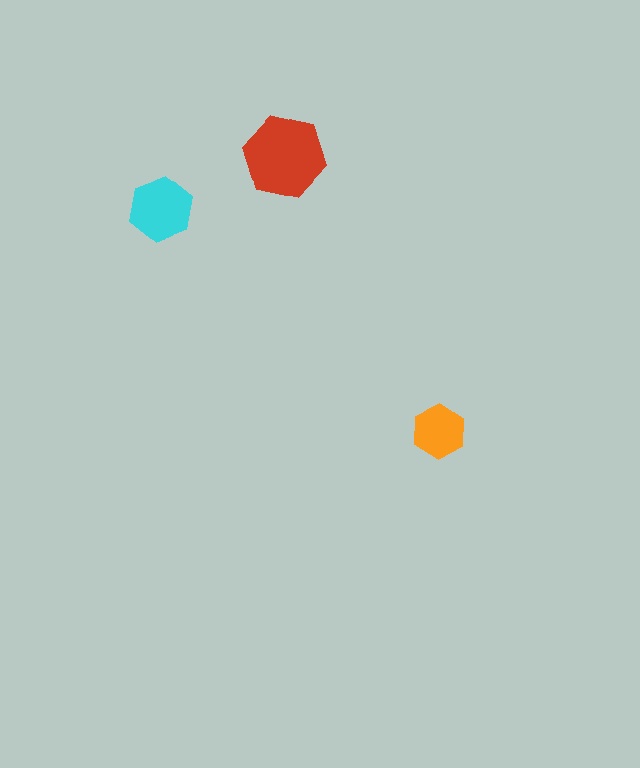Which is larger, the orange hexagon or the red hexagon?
The red one.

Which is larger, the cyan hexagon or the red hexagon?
The red one.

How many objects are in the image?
There are 3 objects in the image.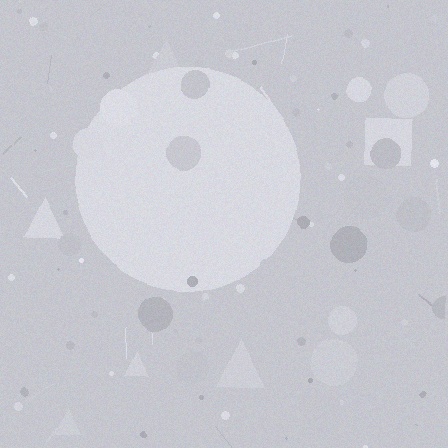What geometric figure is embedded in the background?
A circle is embedded in the background.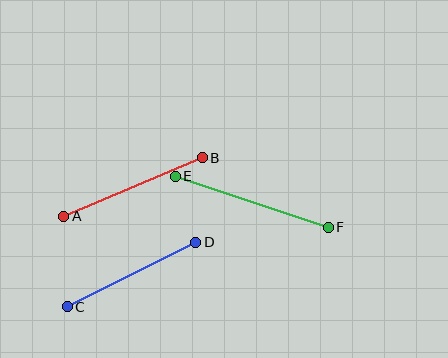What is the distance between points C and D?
The distance is approximately 143 pixels.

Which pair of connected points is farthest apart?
Points E and F are farthest apart.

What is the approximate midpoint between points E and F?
The midpoint is at approximately (252, 202) pixels.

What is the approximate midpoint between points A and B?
The midpoint is at approximately (133, 187) pixels.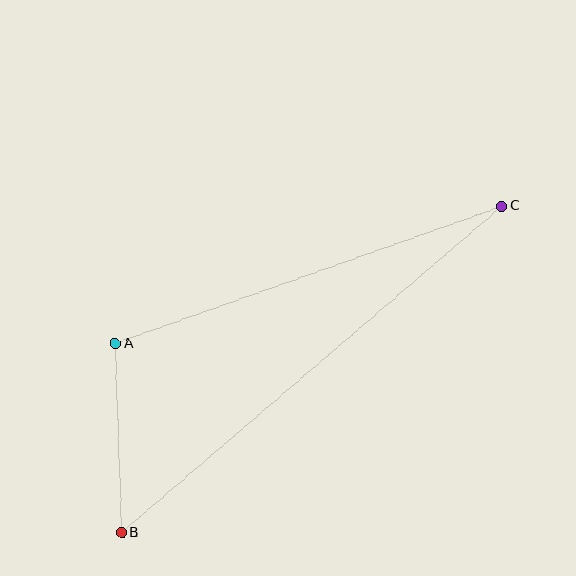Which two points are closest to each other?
Points A and B are closest to each other.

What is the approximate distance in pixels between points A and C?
The distance between A and C is approximately 410 pixels.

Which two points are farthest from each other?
Points B and C are farthest from each other.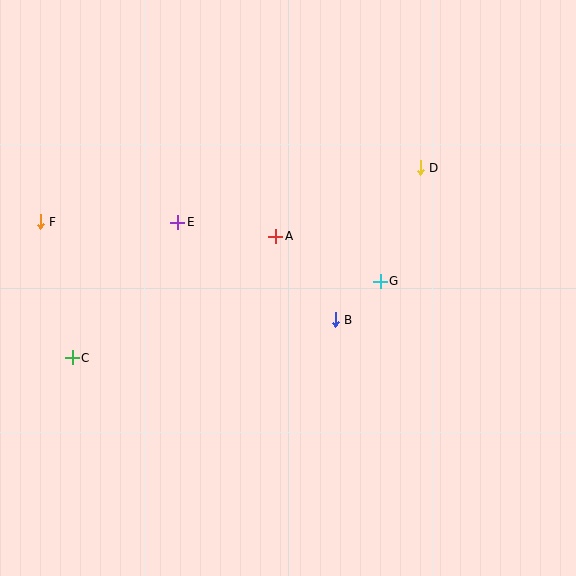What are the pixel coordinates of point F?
Point F is at (40, 222).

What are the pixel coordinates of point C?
Point C is at (72, 358).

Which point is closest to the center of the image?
Point A at (276, 236) is closest to the center.